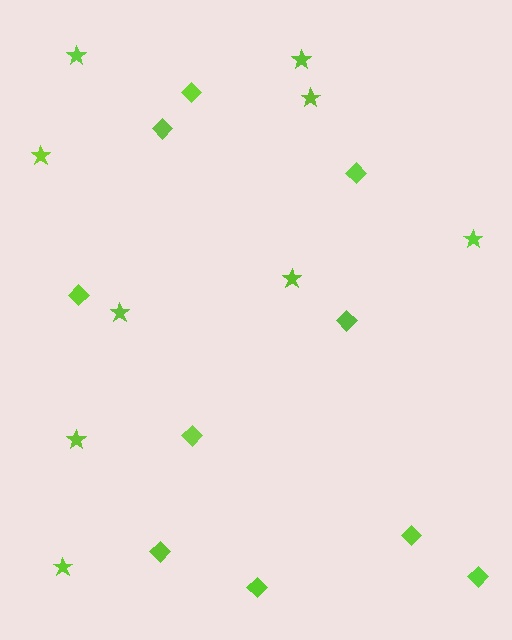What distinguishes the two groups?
There are 2 groups: one group of diamonds (10) and one group of stars (9).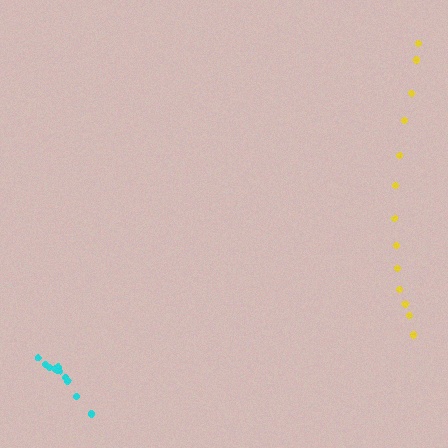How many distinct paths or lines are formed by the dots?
There are 2 distinct paths.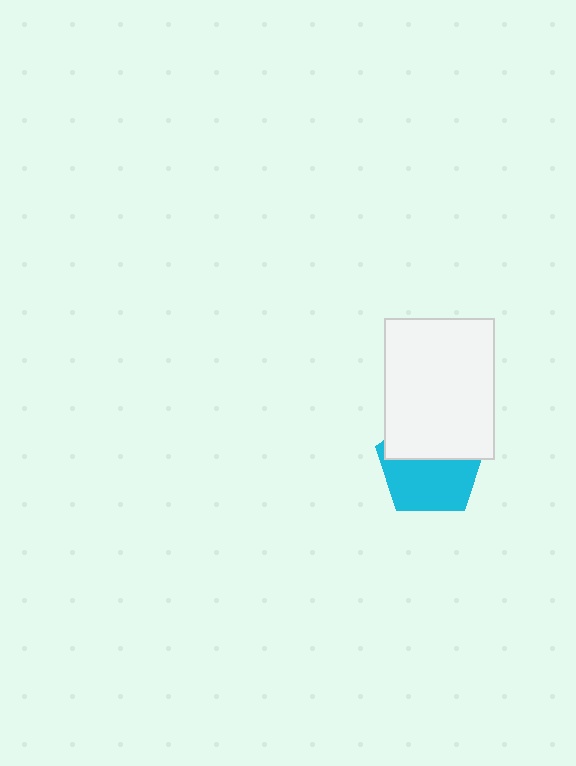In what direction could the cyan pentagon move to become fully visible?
The cyan pentagon could move down. That would shift it out from behind the white rectangle entirely.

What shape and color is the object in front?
The object in front is a white rectangle.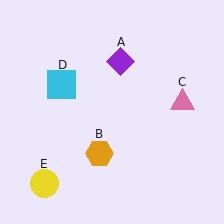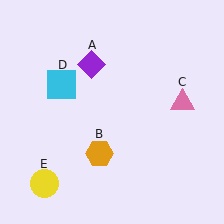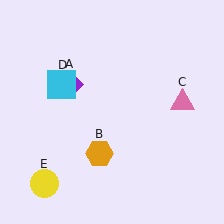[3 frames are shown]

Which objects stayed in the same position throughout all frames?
Orange hexagon (object B) and pink triangle (object C) and cyan square (object D) and yellow circle (object E) remained stationary.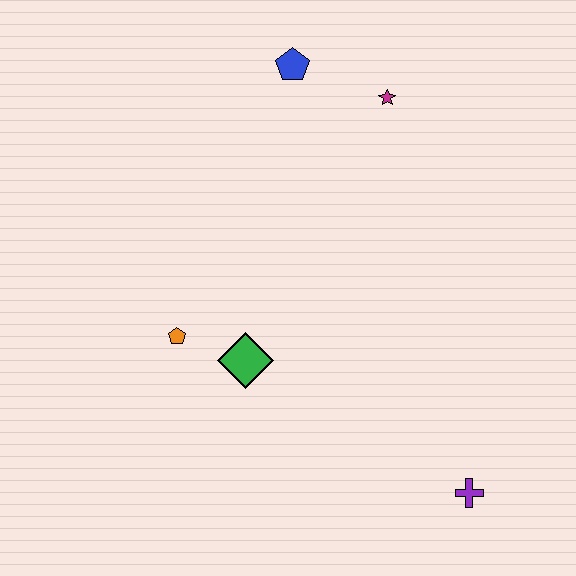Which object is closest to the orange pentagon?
The green diamond is closest to the orange pentagon.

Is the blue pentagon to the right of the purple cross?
No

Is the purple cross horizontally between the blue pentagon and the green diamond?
No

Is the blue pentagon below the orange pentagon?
No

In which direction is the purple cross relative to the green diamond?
The purple cross is to the right of the green diamond.